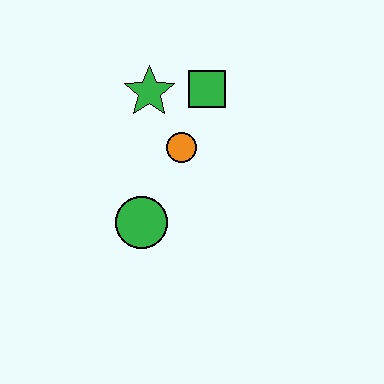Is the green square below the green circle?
No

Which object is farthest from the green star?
The green circle is farthest from the green star.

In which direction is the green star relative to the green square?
The green star is to the left of the green square.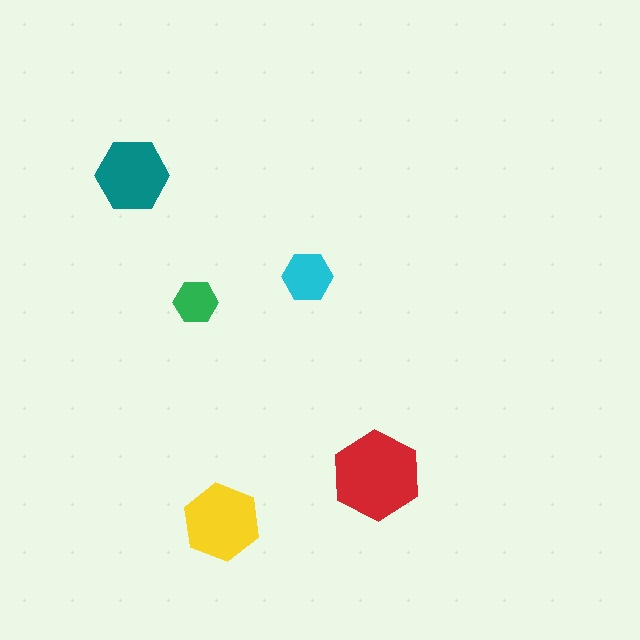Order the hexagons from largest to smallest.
the red one, the yellow one, the teal one, the cyan one, the green one.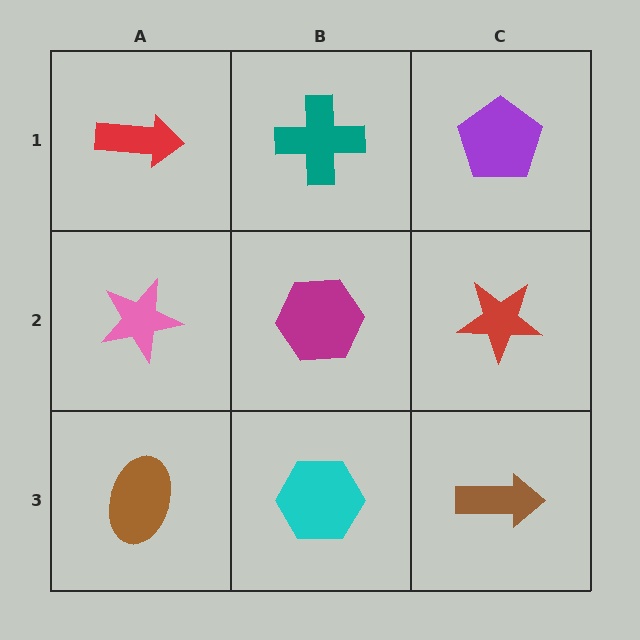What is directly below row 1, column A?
A pink star.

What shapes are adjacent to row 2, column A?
A red arrow (row 1, column A), a brown ellipse (row 3, column A), a magenta hexagon (row 2, column B).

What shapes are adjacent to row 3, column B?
A magenta hexagon (row 2, column B), a brown ellipse (row 3, column A), a brown arrow (row 3, column C).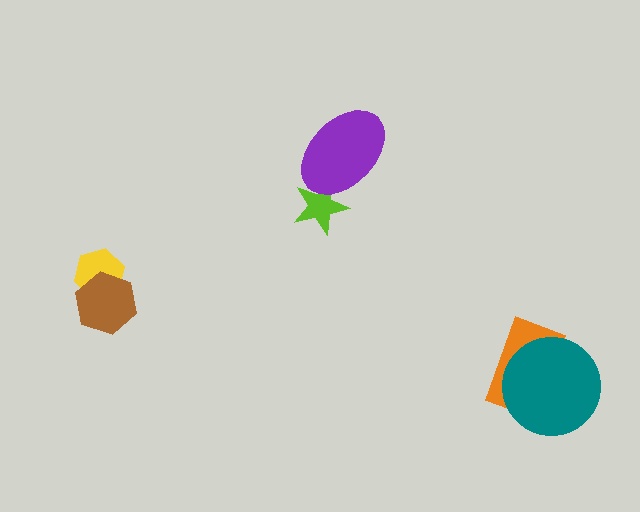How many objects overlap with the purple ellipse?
1 object overlaps with the purple ellipse.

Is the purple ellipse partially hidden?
No, no other shape covers it.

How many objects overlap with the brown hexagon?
1 object overlaps with the brown hexagon.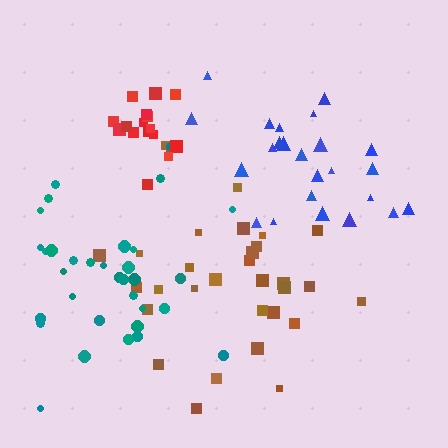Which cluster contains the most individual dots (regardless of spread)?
Teal (33).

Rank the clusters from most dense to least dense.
red, blue, teal, brown.